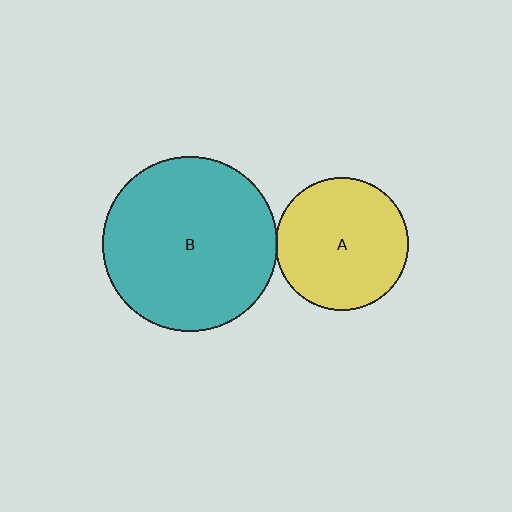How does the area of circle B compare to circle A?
Approximately 1.7 times.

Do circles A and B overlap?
Yes.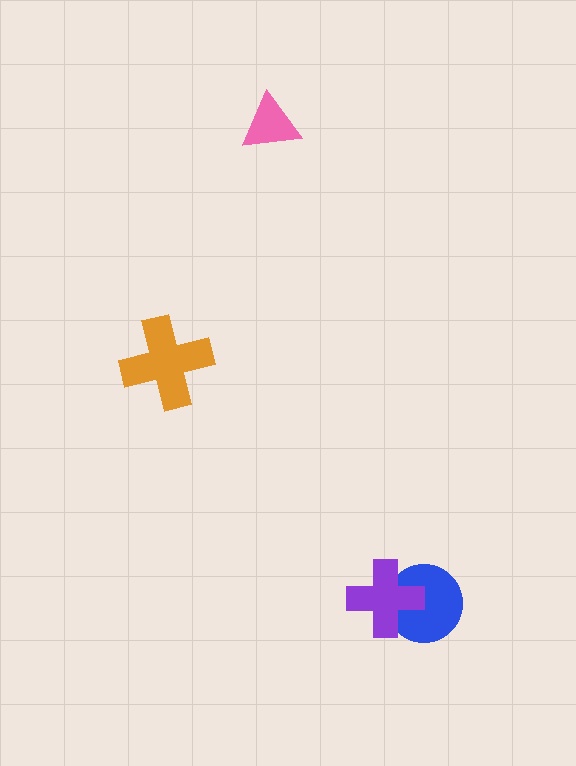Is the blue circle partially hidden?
Yes, it is partially covered by another shape.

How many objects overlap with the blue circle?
1 object overlaps with the blue circle.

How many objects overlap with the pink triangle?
0 objects overlap with the pink triangle.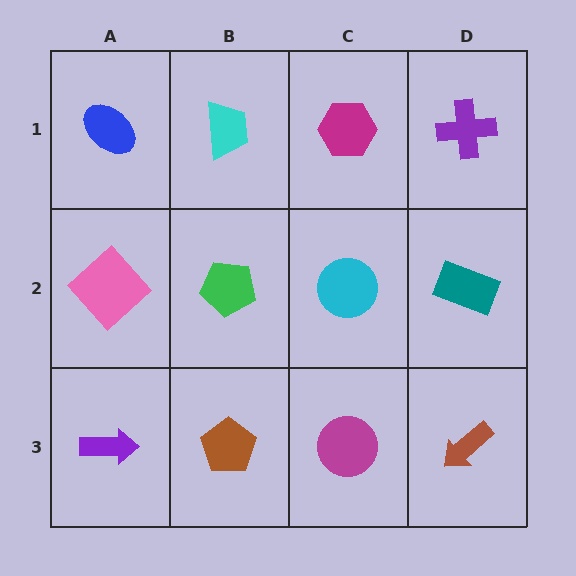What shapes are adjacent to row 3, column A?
A pink diamond (row 2, column A), a brown pentagon (row 3, column B).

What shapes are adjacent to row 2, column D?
A purple cross (row 1, column D), a brown arrow (row 3, column D), a cyan circle (row 2, column C).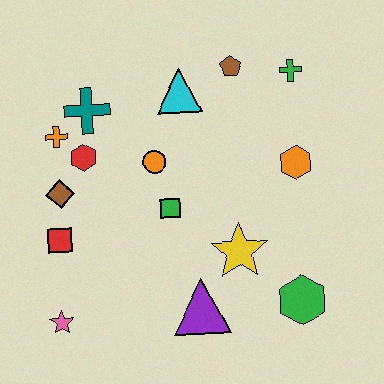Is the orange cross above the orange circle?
Yes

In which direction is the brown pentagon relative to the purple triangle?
The brown pentagon is above the purple triangle.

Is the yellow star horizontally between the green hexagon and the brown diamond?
Yes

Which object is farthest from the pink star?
The green cross is farthest from the pink star.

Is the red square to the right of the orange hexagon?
No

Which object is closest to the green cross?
The brown pentagon is closest to the green cross.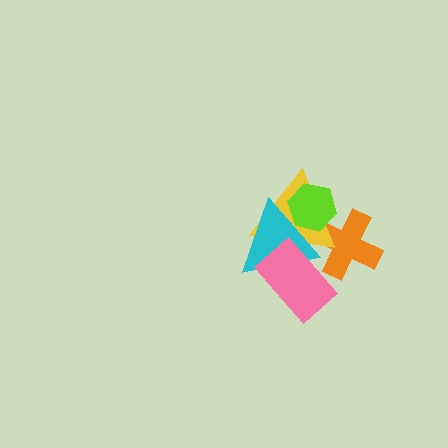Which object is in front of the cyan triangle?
The pink rectangle is in front of the cyan triangle.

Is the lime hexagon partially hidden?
Yes, it is partially covered by another shape.